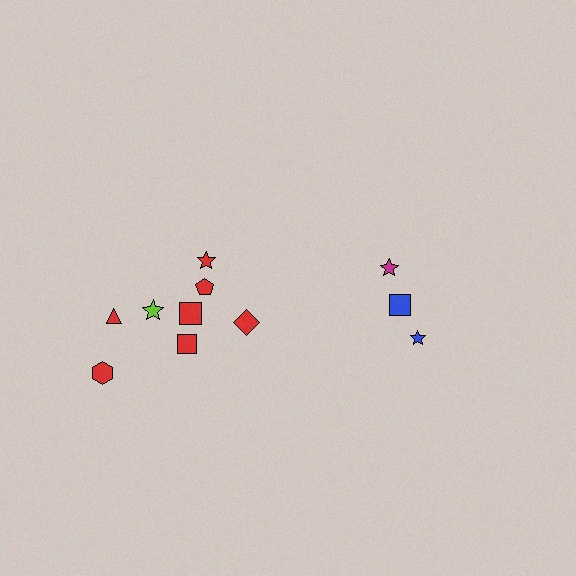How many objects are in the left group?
There are 8 objects.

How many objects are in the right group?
There are 3 objects.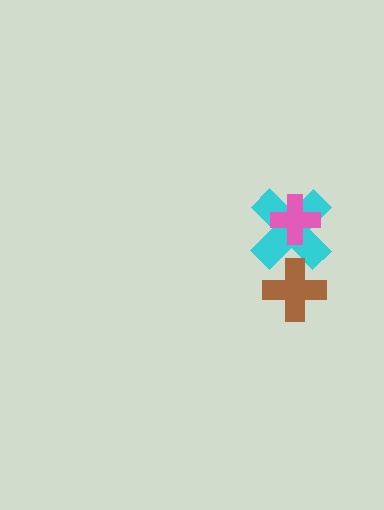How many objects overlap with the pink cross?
1 object overlaps with the pink cross.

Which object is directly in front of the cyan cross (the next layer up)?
The pink cross is directly in front of the cyan cross.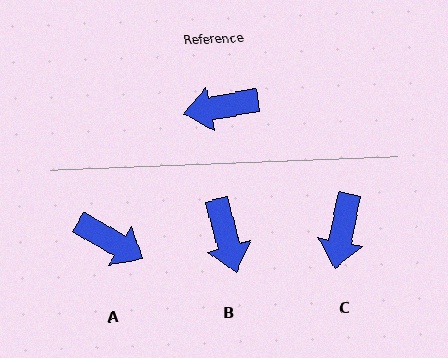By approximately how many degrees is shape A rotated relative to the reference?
Approximately 139 degrees counter-clockwise.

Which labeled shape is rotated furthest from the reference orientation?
A, about 139 degrees away.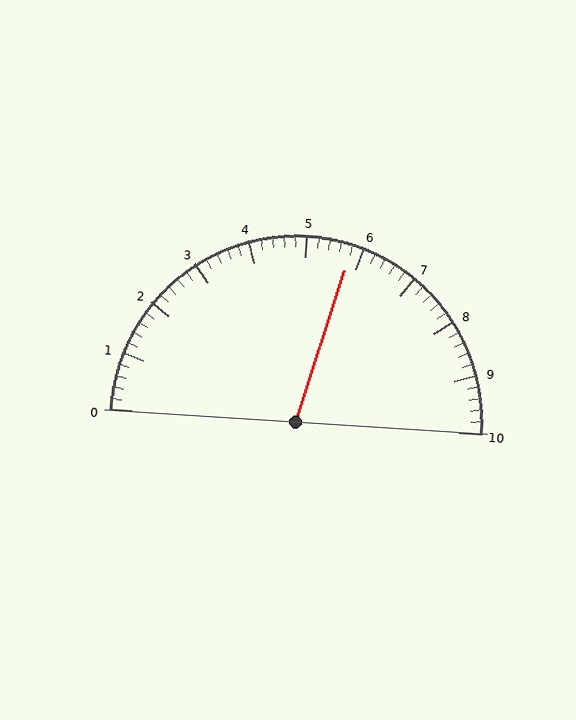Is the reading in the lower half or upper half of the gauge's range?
The reading is in the upper half of the range (0 to 10).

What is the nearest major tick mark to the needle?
The nearest major tick mark is 6.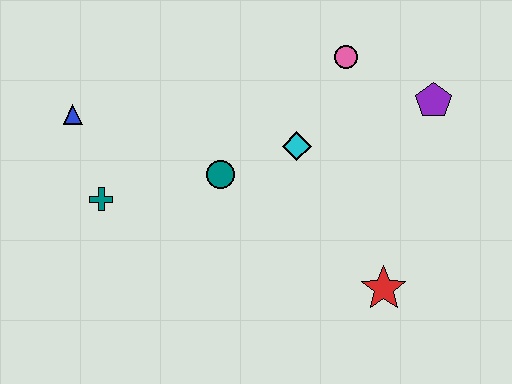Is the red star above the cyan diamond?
No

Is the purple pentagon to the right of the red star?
Yes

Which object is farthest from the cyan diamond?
The blue triangle is farthest from the cyan diamond.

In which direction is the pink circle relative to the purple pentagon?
The pink circle is to the left of the purple pentagon.